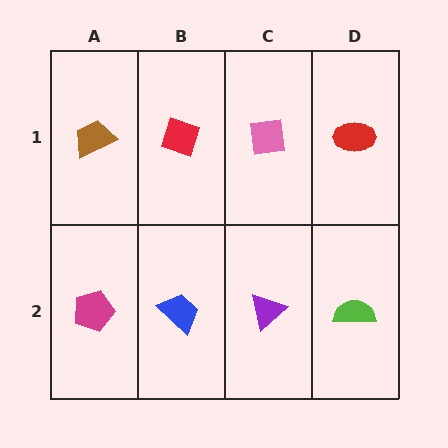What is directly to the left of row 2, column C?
A blue trapezoid.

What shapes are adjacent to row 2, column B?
A red diamond (row 1, column B), a magenta pentagon (row 2, column A), a purple triangle (row 2, column C).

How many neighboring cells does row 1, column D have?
2.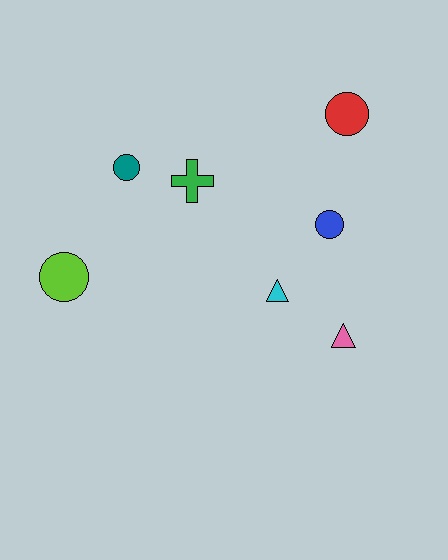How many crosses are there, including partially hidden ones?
There is 1 cross.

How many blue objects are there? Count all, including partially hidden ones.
There is 1 blue object.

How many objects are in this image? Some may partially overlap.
There are 7 objects.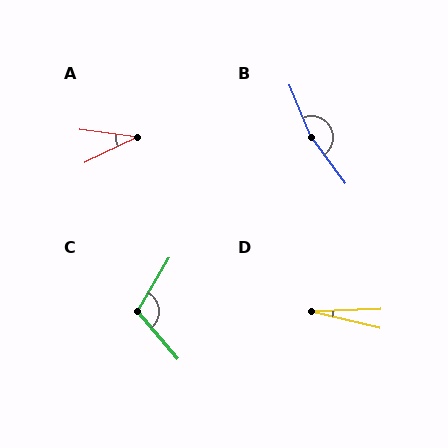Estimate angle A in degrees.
Approximately 33 degrees.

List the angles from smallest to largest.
D (16°), A (33°), C (110°), B (166°).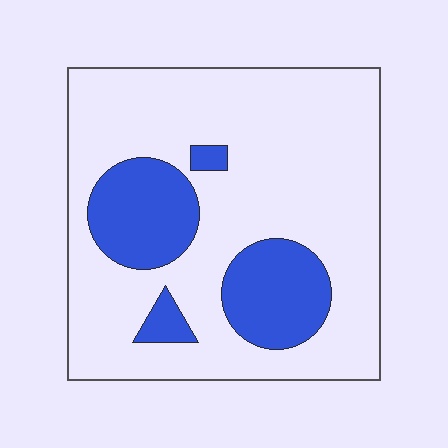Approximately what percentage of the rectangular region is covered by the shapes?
Approximately 25%.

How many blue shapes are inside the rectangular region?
4.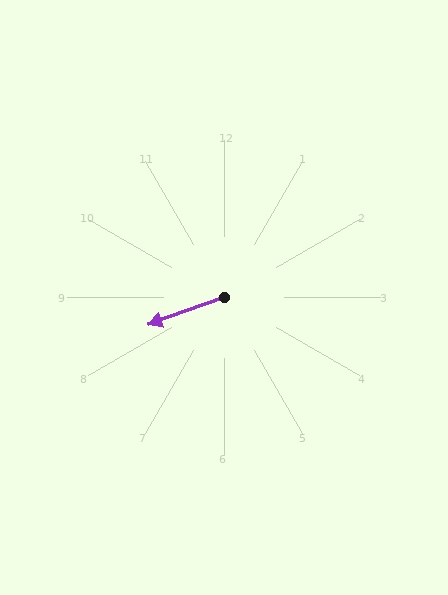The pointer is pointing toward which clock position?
Roughly 8 o'clock.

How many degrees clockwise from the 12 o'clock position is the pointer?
Approximately 250 degrees.